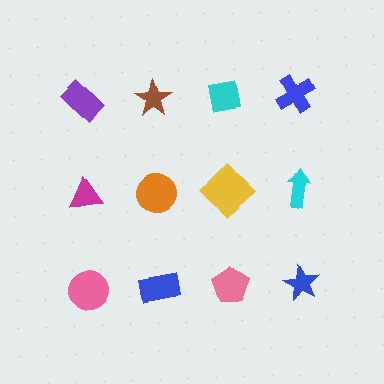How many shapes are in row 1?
4 shapes.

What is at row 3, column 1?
A pink circle.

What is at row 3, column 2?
A blue rectangle.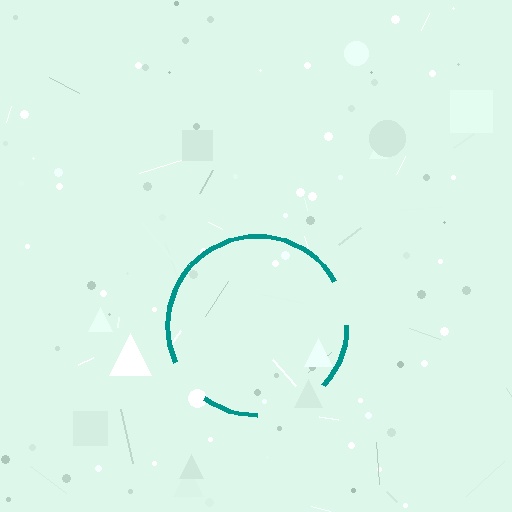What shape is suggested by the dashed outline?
The dashed outline suggests a circle.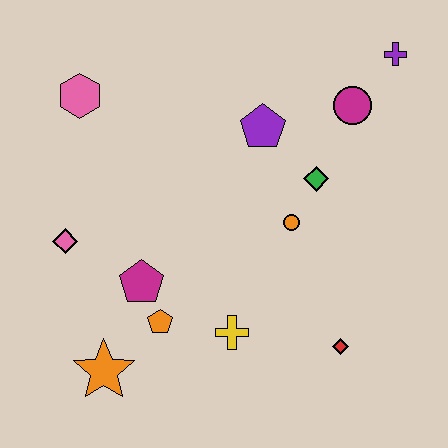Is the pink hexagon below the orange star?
No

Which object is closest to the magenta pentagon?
The orange pentagon is closest to the magenta pentagon.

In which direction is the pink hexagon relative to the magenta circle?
The pink hexagon is to the left of the magenta circle.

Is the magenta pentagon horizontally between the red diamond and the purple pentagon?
No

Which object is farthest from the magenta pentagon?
The purple cross is farthest from the magenta pentagon.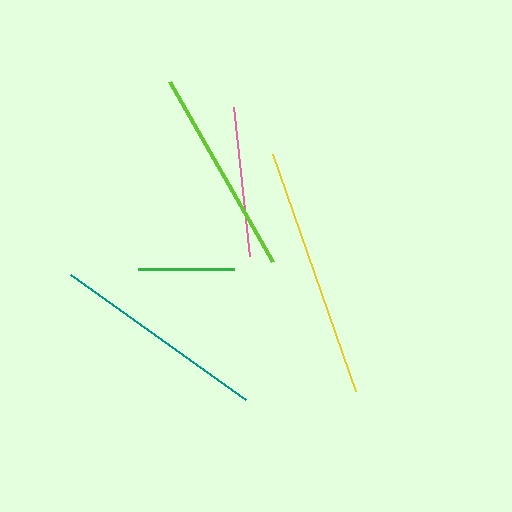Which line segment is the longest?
The yellow line is the longest at approximately 252 pixels.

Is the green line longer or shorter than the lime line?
The lime line is longer than the green line.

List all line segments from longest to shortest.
From longest to shortest: yellow, teal, lime, pink, green.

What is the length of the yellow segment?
The yellow segment is approximately 252 pixels long.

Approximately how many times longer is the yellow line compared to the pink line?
The yellow line is approximately 1.7 times the length of the pink line.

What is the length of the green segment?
The green segment is approximately 96 pixels long.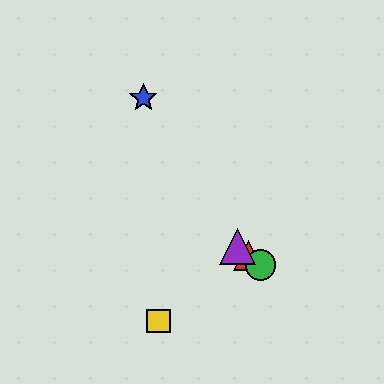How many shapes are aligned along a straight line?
3 shapes (the red triangle, the green circle, the purple triangle) are aligned along a straight line.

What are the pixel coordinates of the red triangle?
The red triangle is at (248, 255).